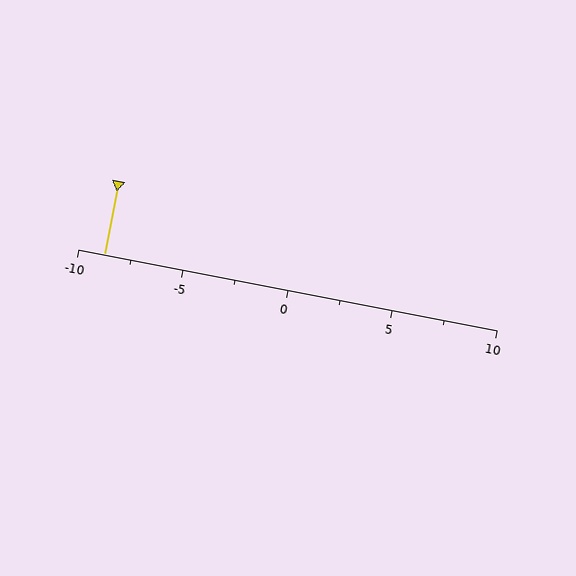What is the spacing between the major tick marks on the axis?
The major ticks are spaced 5 apart.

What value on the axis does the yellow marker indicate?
The marker indicates approximately -8.8.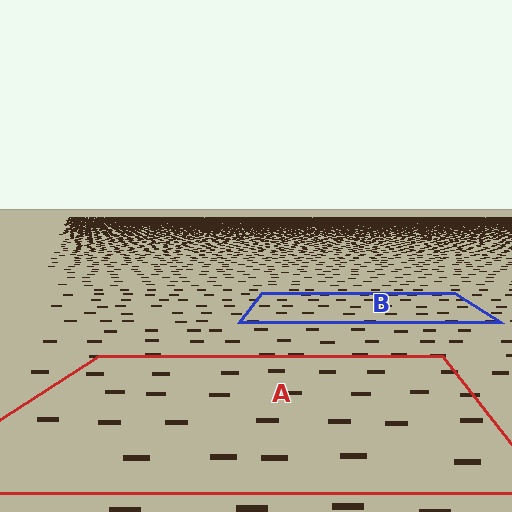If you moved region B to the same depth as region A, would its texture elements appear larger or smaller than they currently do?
They would appear larger. At a closer depth, the same texture elements are projected at a bigger on-screen size.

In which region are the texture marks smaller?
The texture marks are smaller in region B, because it is farther away.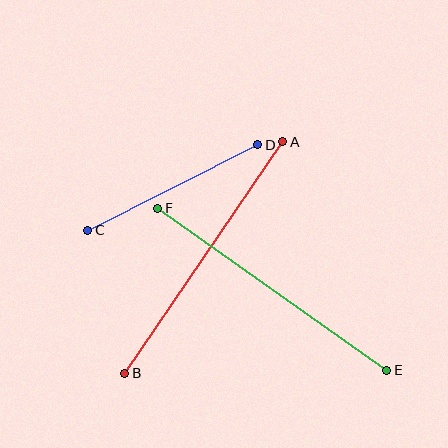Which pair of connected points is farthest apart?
Points E and F are farthest apart.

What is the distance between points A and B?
The distance is approximately 280 pixels.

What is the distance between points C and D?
The distance is approximately 190 pixels.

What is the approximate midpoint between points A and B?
The midpoint is at approximately (204, 258) pixels.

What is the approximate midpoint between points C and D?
The midpoint is at approximately (173, 187) pixels.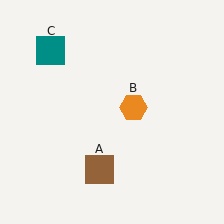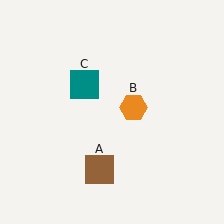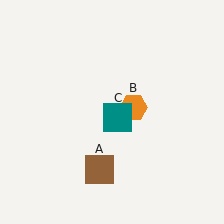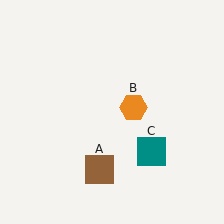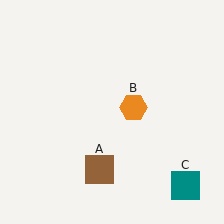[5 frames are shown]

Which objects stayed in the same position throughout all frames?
Brown square (object A) and orange hexagon (object B) remained stationary.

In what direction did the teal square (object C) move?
The teal square (object C) moved down and to the right.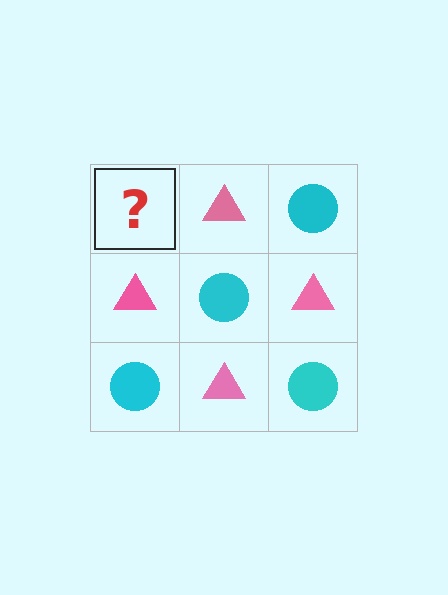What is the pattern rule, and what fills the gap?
The rule is that it alternates cyan circle and pink triangle in a checkerboard pattern. The gap should be filled with a cyan circle.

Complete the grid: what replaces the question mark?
The question mark should be replaced with a cyan circle.